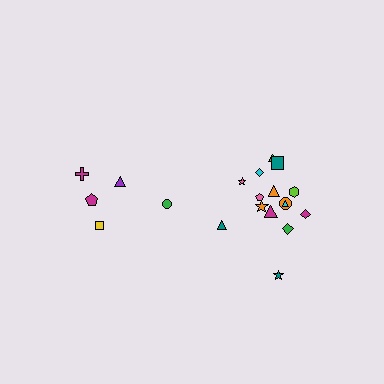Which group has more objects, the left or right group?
The right group.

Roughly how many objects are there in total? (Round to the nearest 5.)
Roughly 20 objects in total.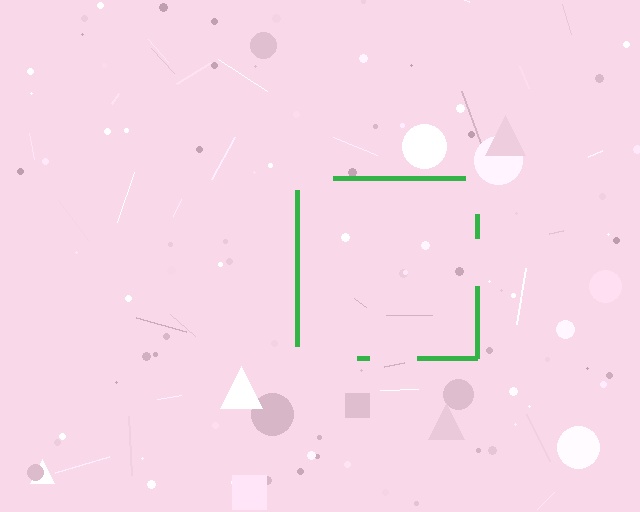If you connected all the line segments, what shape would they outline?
They would outline a square.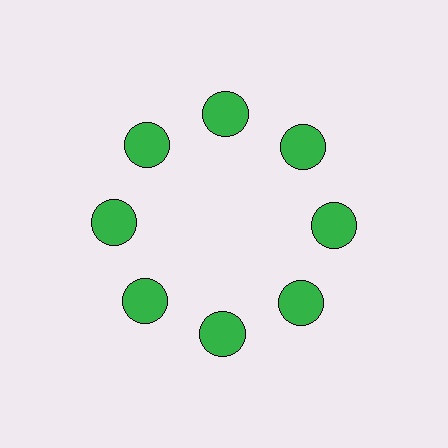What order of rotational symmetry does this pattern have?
This pattern has 8-fold rotational symmetry.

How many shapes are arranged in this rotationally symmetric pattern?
There are 8 shapes, arranged in 8 groups of 1.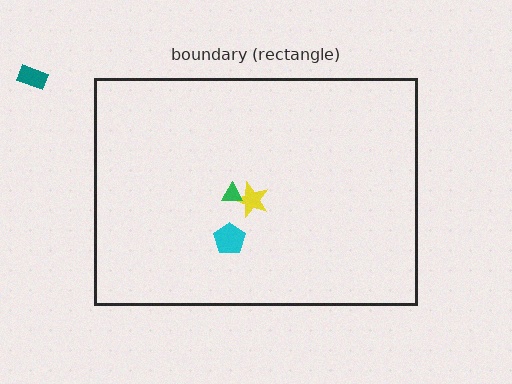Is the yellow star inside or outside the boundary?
Inside.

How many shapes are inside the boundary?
3 inside, 1 outside.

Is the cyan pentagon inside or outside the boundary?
Inside.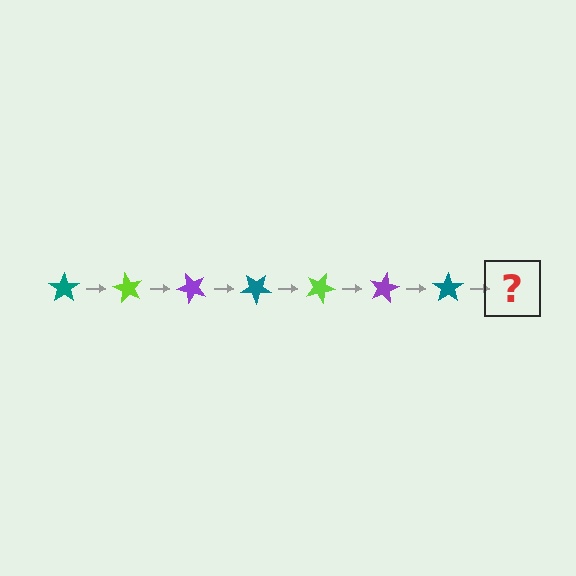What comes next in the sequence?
The next element should be a lime star, rotated 420 degrees from the start.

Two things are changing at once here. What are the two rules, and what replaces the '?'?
The two rules are that it rotates 60 degrees each step and the color cycles through teal, lime, and purple. The '?' should be a lime star, rotated 420 degrees from the start.